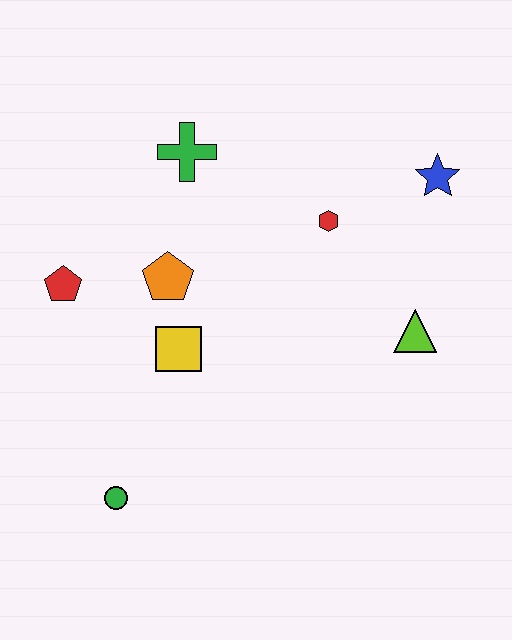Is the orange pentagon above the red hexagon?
No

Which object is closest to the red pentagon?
The orange pentagon is closest to the red pentagon.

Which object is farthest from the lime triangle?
The red pentagon is farthest from the lime triangle.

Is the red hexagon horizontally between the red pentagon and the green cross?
No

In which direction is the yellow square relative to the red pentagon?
The yellow square is to the right of the red pentagon.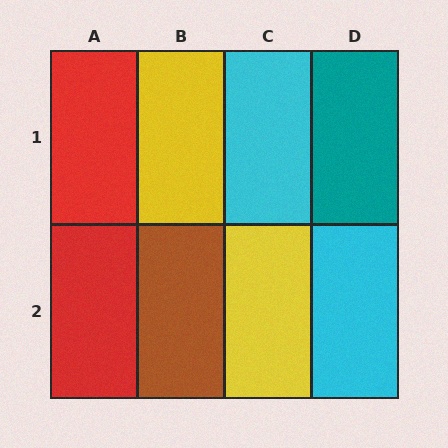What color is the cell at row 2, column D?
Cyan.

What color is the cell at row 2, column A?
Red.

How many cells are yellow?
2 cells are yellow.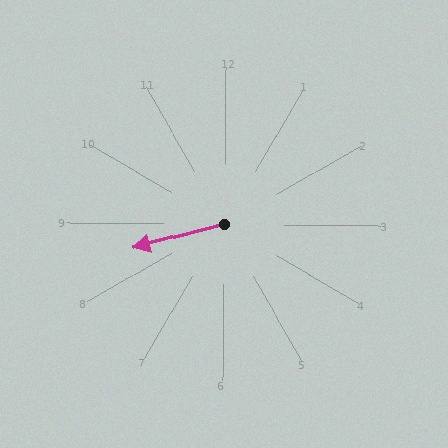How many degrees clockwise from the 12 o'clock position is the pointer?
Approximately 255 degrees.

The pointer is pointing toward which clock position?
Roughly 8 o'clock.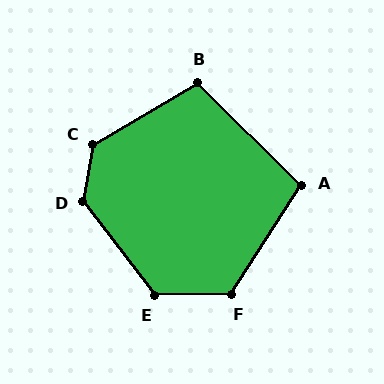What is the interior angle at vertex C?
Approximately 131 degrees (obtuse).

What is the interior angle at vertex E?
Approximately 127 degrees (obtuse).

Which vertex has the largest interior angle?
D, at approximately 132 degrees.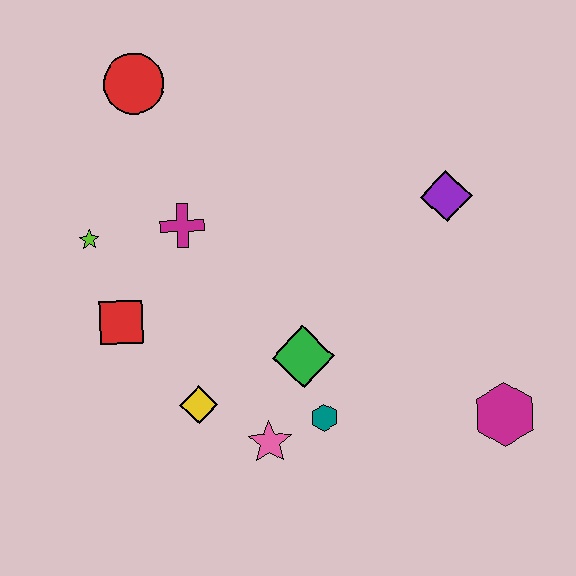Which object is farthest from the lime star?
The magenta hexagon is farthest from the lime star.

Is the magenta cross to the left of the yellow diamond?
Yes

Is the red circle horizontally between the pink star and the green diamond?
No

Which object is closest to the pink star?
The teal hexagon is closest to the pink star.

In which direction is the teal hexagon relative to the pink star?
The teal hexagon is to the right of the pink star.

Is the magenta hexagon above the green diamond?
No